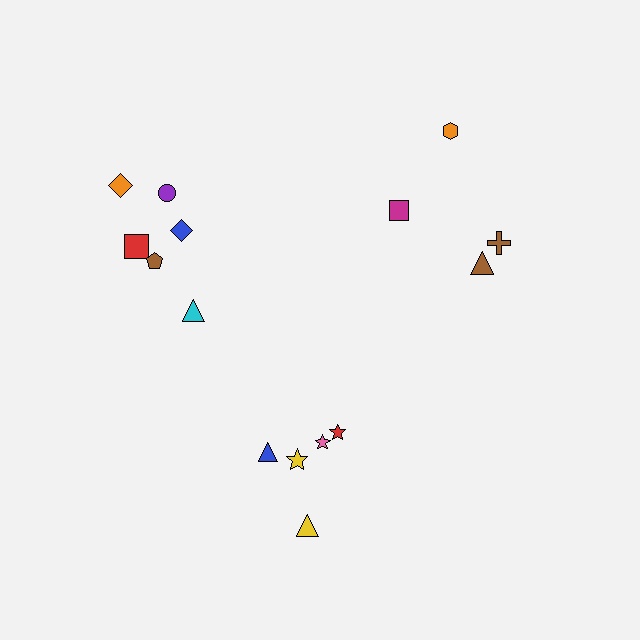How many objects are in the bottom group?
There are 5 objects.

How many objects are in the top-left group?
There are 6 objects.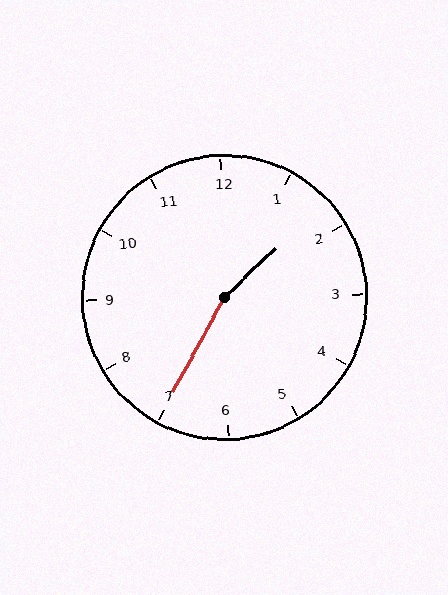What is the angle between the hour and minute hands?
Approximately 162 degrees.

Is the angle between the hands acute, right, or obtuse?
It is obtuse.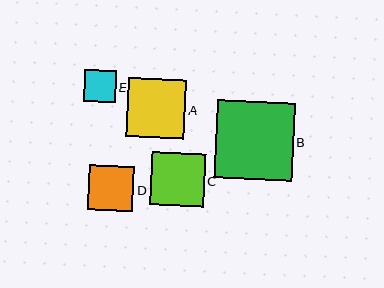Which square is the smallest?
Square E is the smallest with a size of approximately 32 pixels.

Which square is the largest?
Square B is the largest with a size of approximately 78 pixels.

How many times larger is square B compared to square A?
Square B is approximately 1.3 times the size of square A.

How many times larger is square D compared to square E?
Square D is approximately 1.4 times the size of square E.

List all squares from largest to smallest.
From largest to smallest: B, A, C, D, E.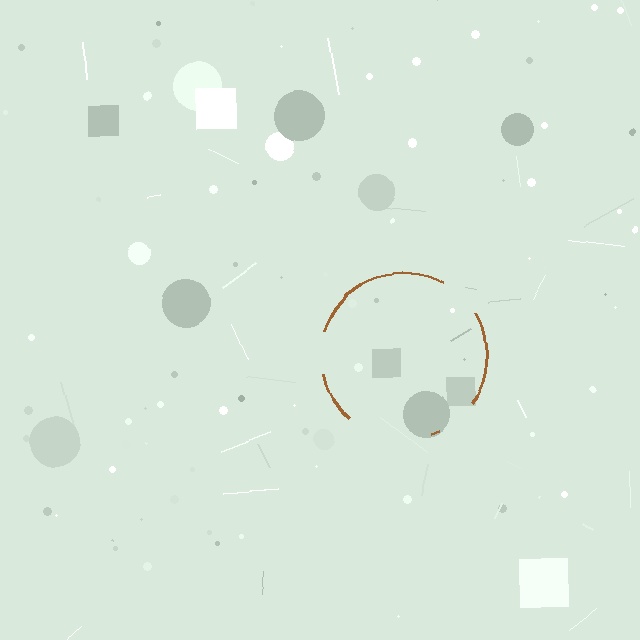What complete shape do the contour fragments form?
The contour fragments form a circle.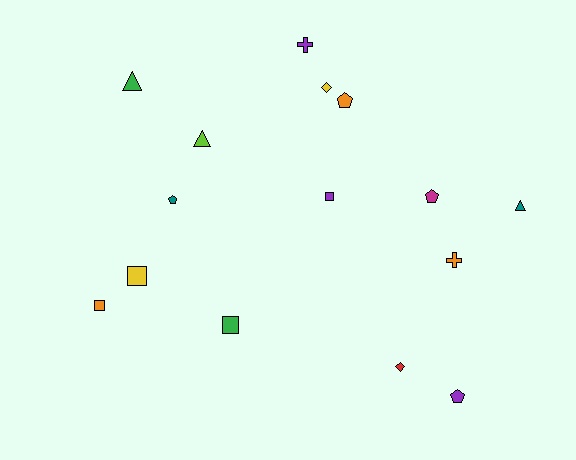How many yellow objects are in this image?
There are 2 yellow objects.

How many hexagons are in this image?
There are no hexagons.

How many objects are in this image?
There are 15 objects.